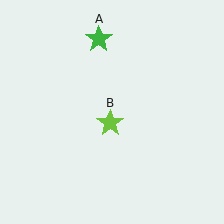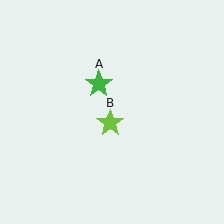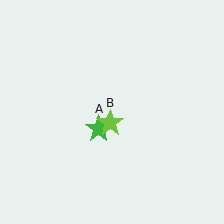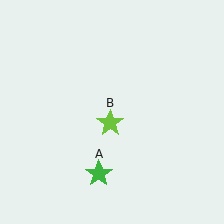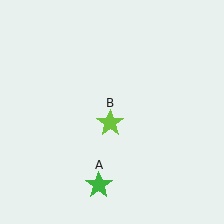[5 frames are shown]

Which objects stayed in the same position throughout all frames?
Lime star (object B) remained stationary.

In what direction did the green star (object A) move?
The green star (object A) moved down.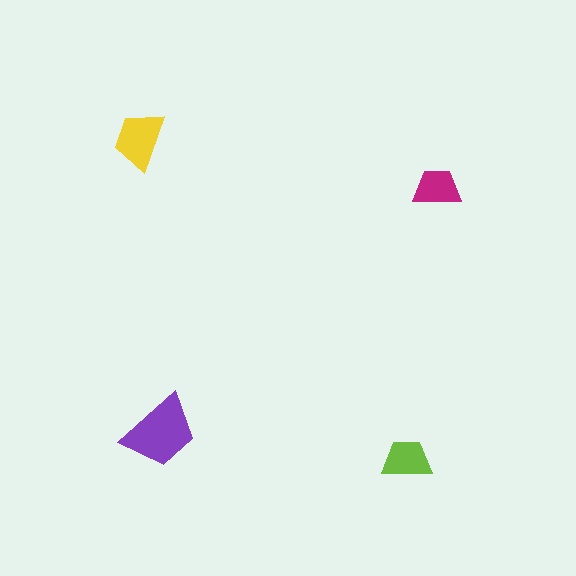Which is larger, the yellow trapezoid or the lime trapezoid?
The yellow one.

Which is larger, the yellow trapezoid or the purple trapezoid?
The purple one.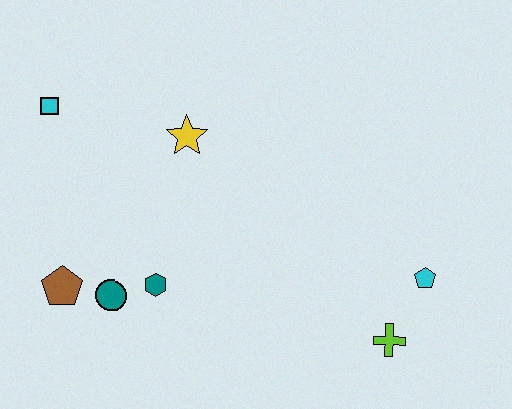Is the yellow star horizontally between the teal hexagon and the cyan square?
No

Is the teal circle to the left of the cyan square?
No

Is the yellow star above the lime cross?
Yes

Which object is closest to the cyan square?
The yellow star is closest to the cyan square.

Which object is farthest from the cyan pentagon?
The cyan square is farthest from the cyan pentagon.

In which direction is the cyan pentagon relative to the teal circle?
The cyan pentagon is to the right of the teal circle.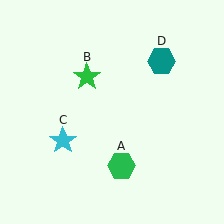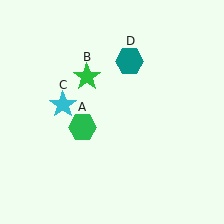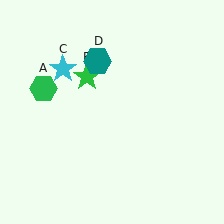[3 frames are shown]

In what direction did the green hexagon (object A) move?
The green hexagon (object A) moved up and to the left.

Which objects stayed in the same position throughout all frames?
Green star (object B) remained stationary.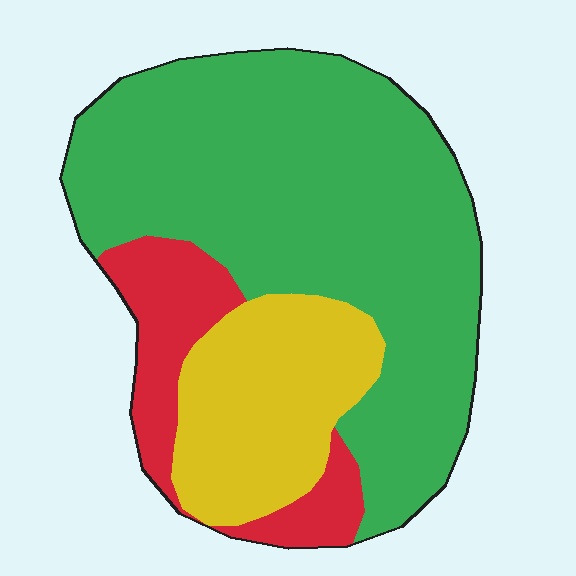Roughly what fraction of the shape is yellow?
Yellow takes up about one fifth (1/5) of the shape.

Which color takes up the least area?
Red, at roughly 15%.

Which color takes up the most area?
Green, at roughly 65%.